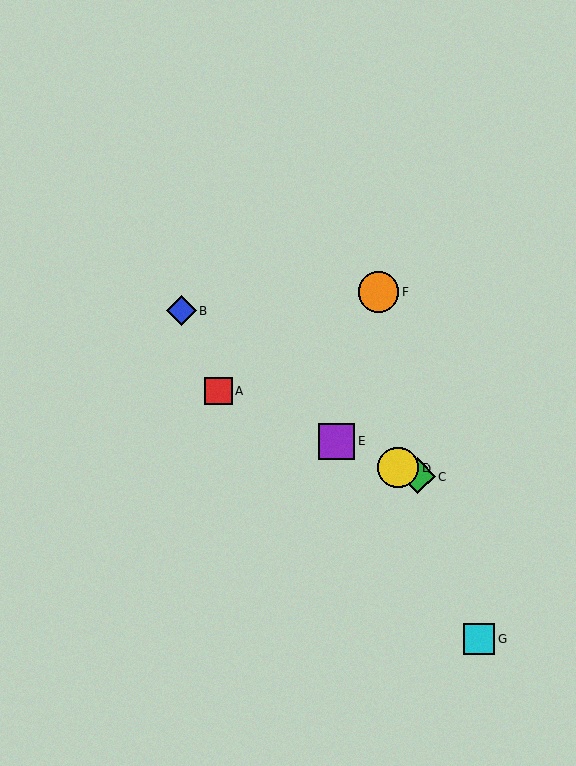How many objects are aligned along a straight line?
4 objects (A, C, D, E) are aligned along a straight line.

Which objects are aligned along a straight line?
Objects A, C, D, E are aligned along a straight line.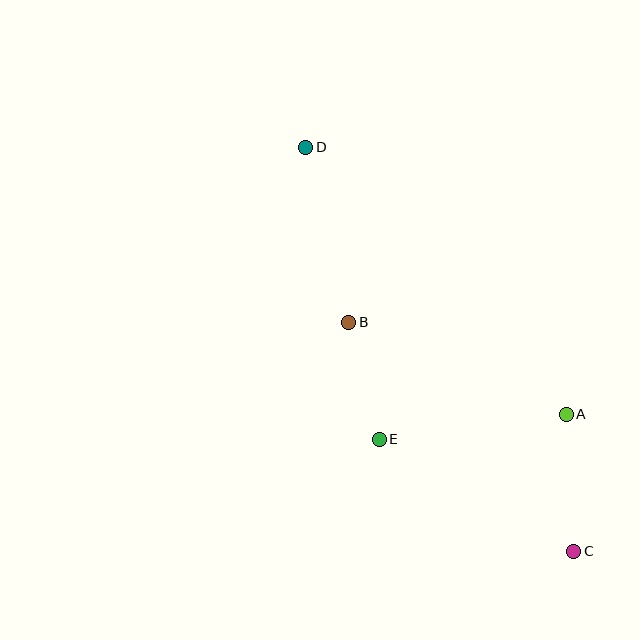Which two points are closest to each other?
Points B and E are closest to each other.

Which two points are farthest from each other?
Points C and D are farthest from each other.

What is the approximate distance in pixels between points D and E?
The distance between D and E is approximately 301 pixels.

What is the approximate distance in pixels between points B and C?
The distance between B and C is approximately 321 pixels.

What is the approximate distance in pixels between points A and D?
The distance between A and D is approximately 373 pixels.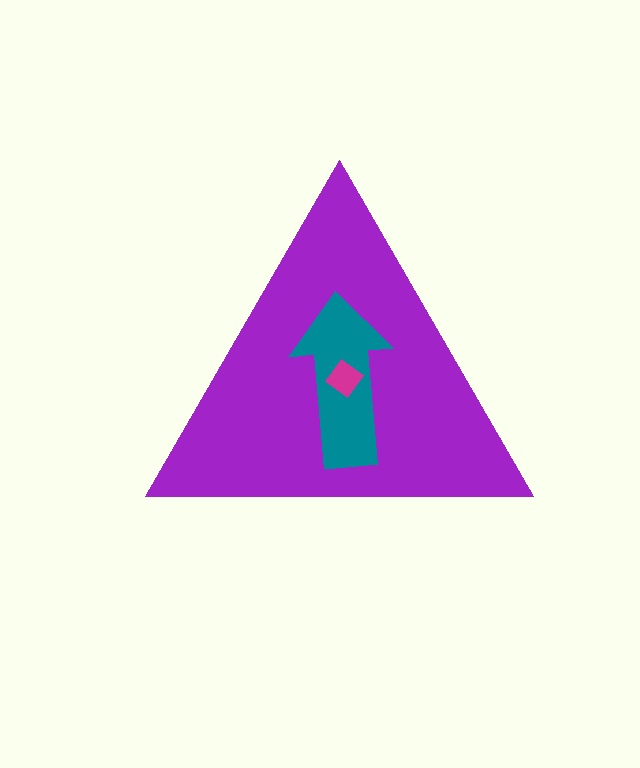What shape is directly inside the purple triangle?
The teal arrow.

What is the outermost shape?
The purple triangle.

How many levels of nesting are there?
3.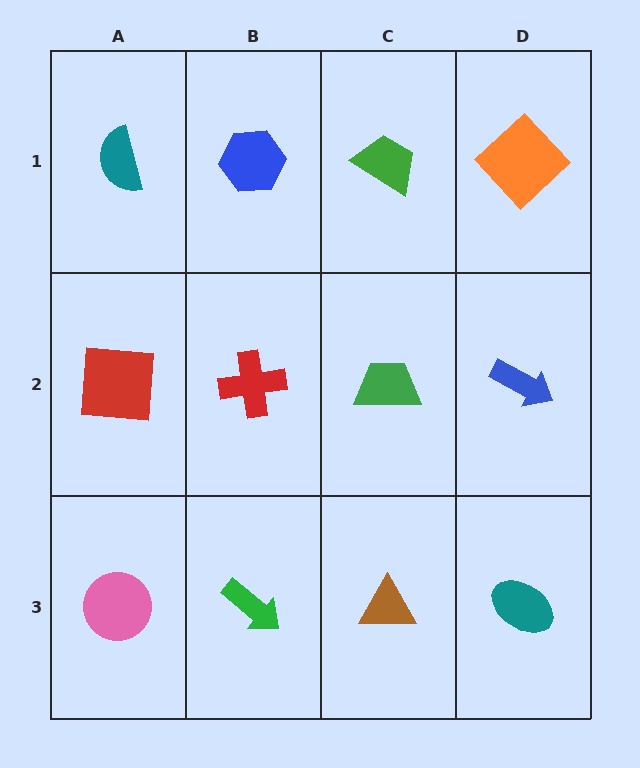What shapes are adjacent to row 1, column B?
A red cross (row 2, column B), a teal semicircle (row 1, column A), a green trapezoid (row 1, column C).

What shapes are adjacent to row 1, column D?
A blue arrow (row 2, column D), a green trapezoid (row 1, column C).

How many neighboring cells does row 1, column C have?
3.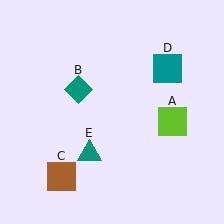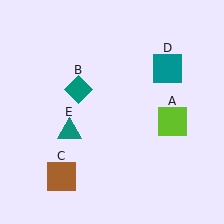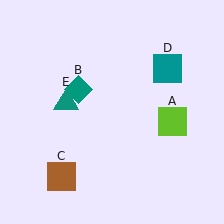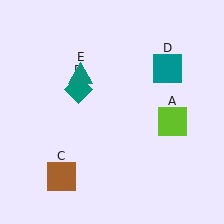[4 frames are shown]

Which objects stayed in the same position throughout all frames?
Lime square (object A) and teal diamond (object B) and brown square (object C) and teal square (object D) remained stationary.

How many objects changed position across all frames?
1 object changed position: teal triangle (object E).